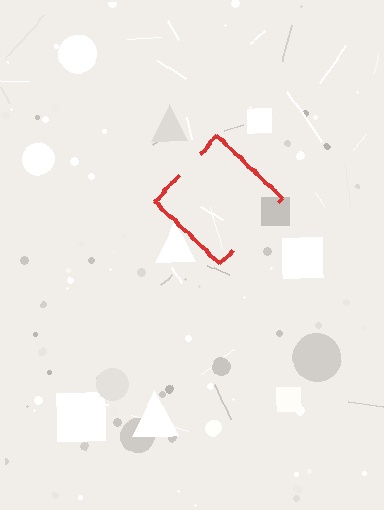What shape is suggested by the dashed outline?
The dashed outline suggests a diamond.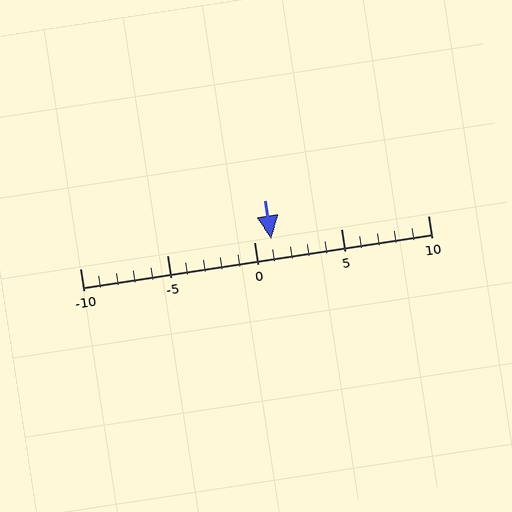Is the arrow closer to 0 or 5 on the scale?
The arrow is closer to 0.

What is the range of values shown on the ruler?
The ruler shows values from -10 to 10.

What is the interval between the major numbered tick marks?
The major tick marks are spaced 5 units apart.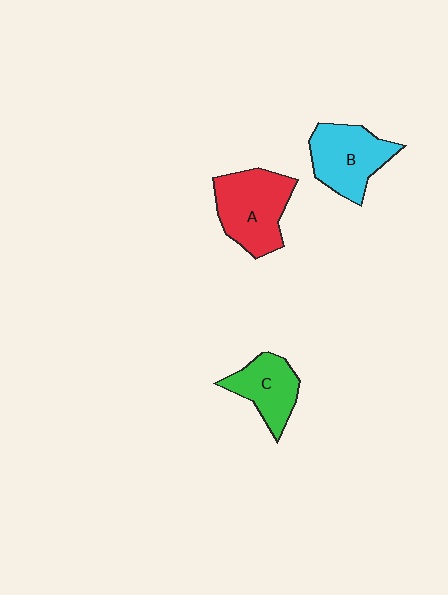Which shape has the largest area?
Shape A (red).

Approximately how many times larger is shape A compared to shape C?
Approximately 1.4 times.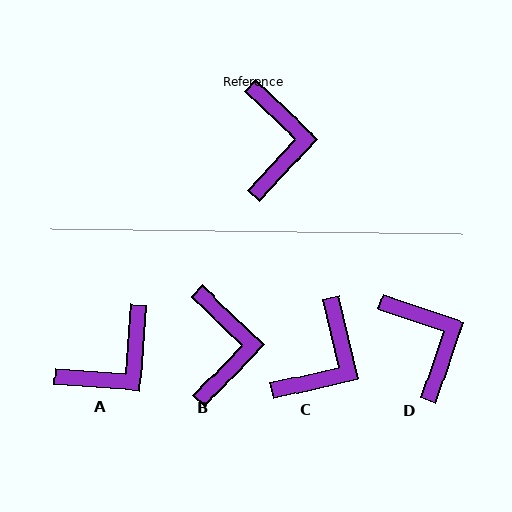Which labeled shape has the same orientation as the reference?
B.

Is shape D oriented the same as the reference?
No, it is off by about 25 degrees.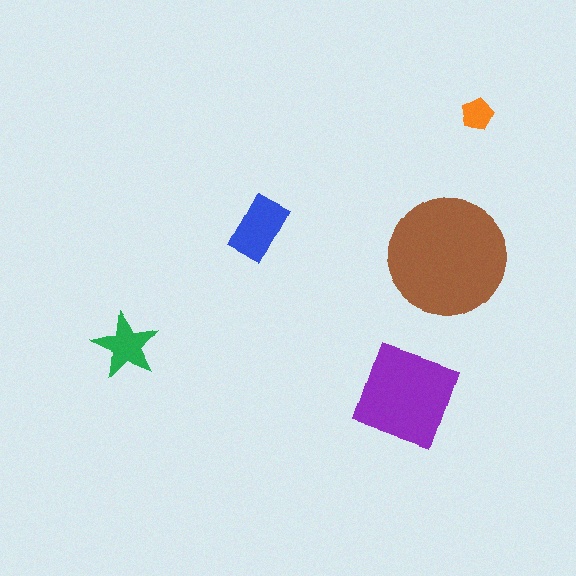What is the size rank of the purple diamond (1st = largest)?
2nd.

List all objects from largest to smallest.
The brown circle, the purple diamond, the blue rectangle, the green star, the orange pentagon.